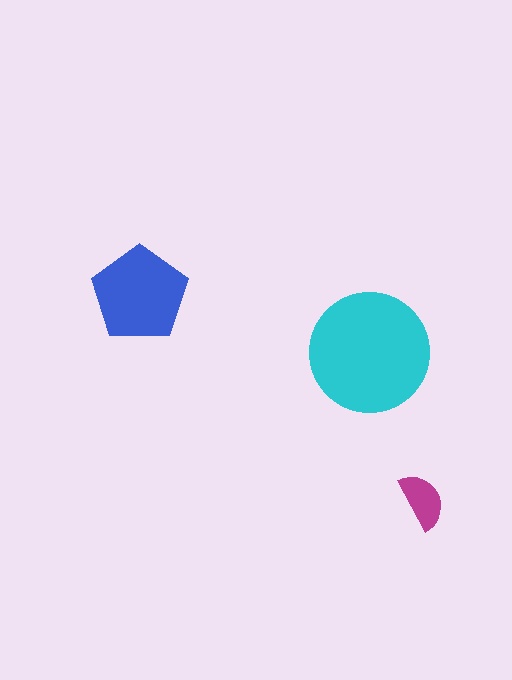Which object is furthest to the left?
The blue pentagon is leftmost.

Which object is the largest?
The cyan circle.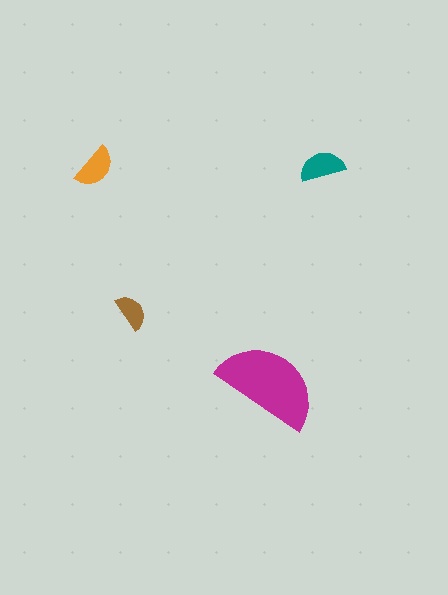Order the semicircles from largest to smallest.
the magenta one, the teal one, the orange one, the brown one.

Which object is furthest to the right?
The teal semicircle is rightmost.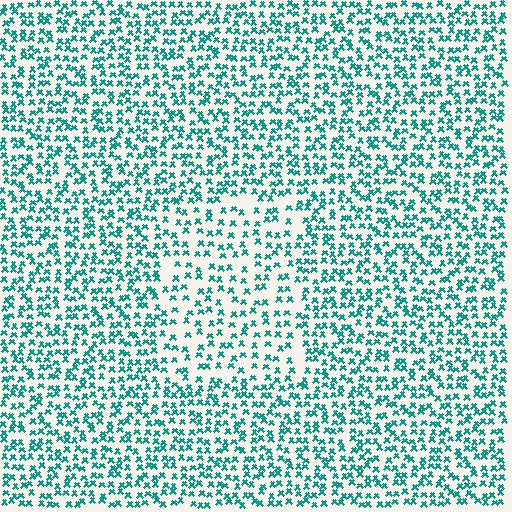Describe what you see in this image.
The image contains small teal elements arranged at two different densities. A rectangle-shaped region is visible where the elements are less densely packed than the surrounding area.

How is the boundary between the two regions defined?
The boundary is defined by a change in element density (approximately 1.6x ratio). All elements are the same color, size, and shape.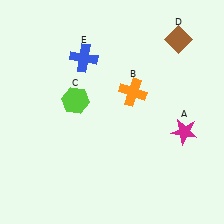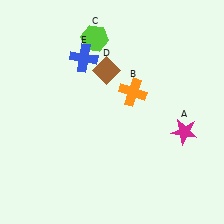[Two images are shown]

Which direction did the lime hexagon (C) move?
The lime hexagon (C) moved up.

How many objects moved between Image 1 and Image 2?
2 objects moved between the two images.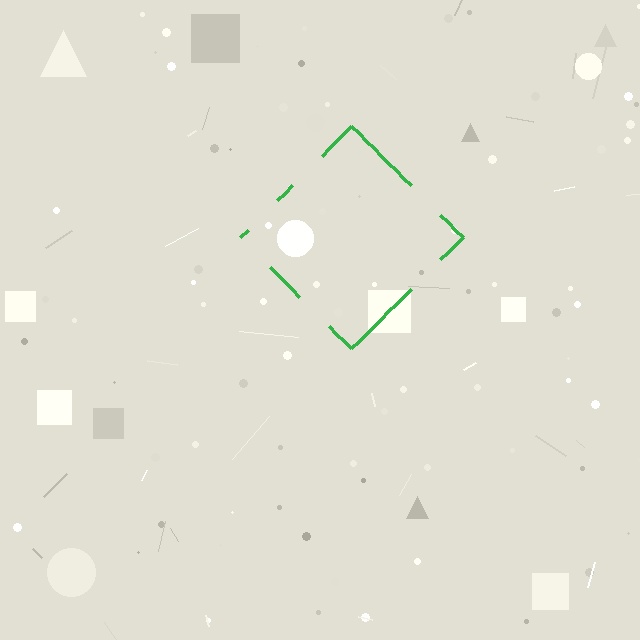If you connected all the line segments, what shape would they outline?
They would outline a diamond.